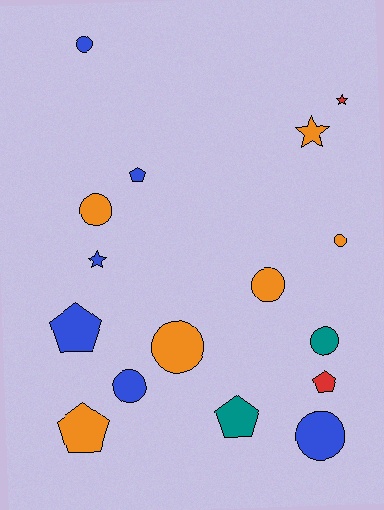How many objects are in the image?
There are 16 objects.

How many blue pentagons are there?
There are 2 blue pentagons.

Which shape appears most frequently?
Circle, with 8 objects.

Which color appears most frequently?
Orange, with 6 objects.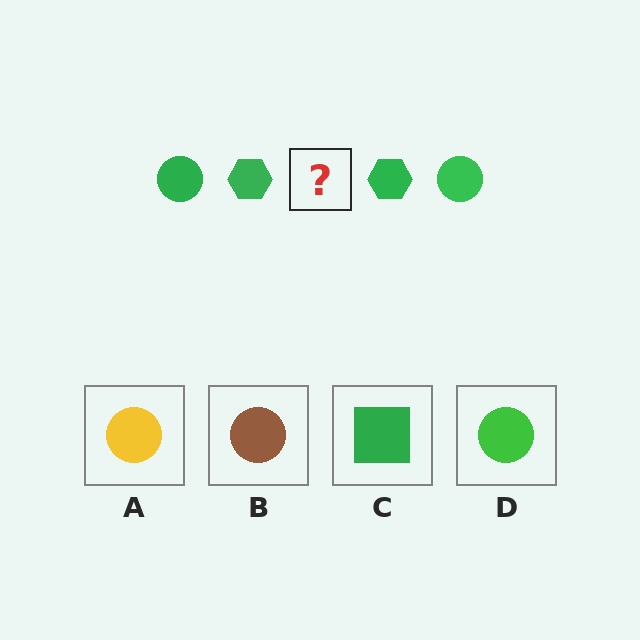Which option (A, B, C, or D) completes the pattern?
D.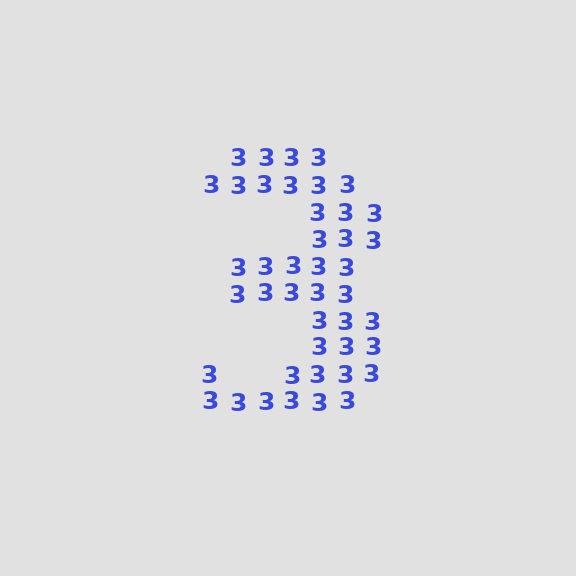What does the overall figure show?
The overall figure shows the digit 3.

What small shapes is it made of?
It is made of small digit 3's.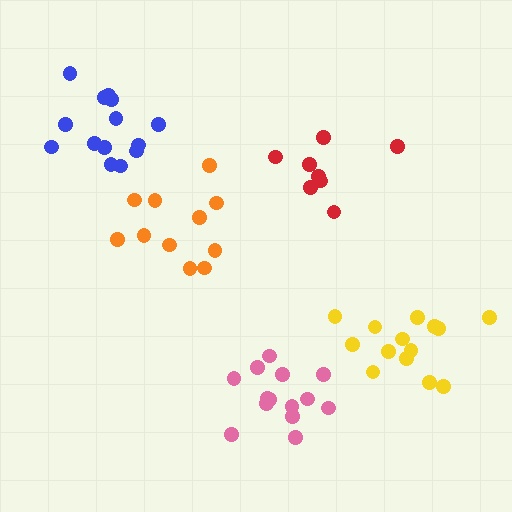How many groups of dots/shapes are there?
There are 5 groups.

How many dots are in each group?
Group 1: 14 dots, Group 2: 14 dots, Group 3: 11 dots, Group 4: 8 dots, Group 5: 14 dots (61 total).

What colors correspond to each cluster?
The clusters are colored: yellow, pink, orange, red, blue.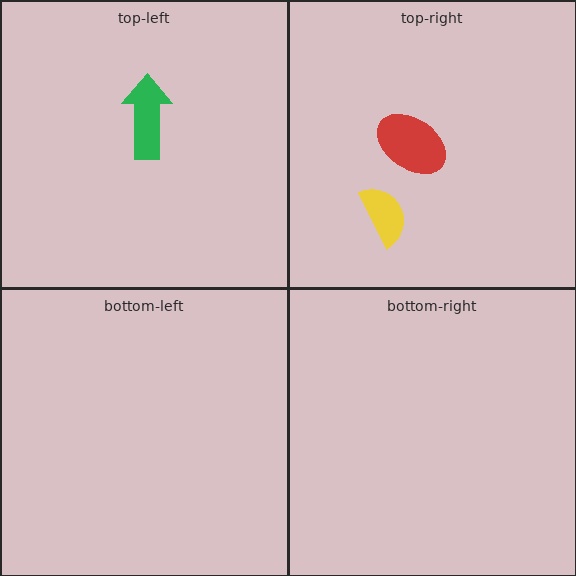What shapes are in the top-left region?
The green arrow.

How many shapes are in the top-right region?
2.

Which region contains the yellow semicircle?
The top-right region.